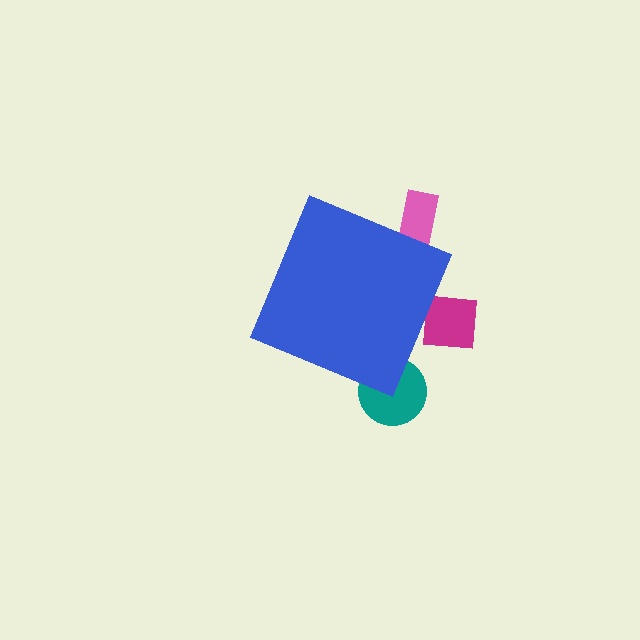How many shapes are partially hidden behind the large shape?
3 shapes are partially hidden.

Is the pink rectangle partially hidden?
Yes, the pink rectangle is partially hidden behind the blue diamond.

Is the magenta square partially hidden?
Yes, the magenta square is partially hidden behind the blue diamond.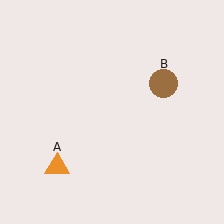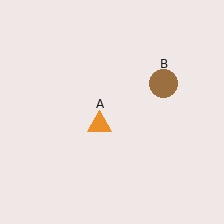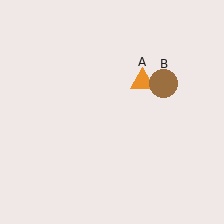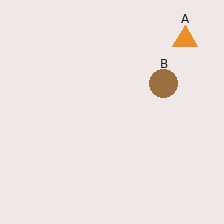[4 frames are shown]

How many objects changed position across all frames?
1 object changed position: orange triangle (object A).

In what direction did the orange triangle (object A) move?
The orange triangle (object A) moved up and to the right.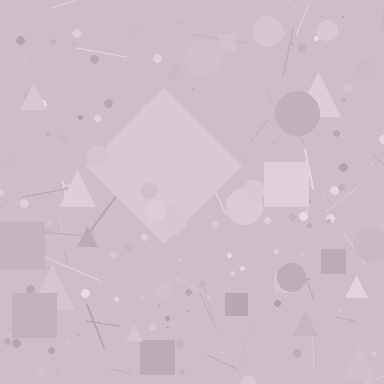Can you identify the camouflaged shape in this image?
The camouflaged shape is a diamond.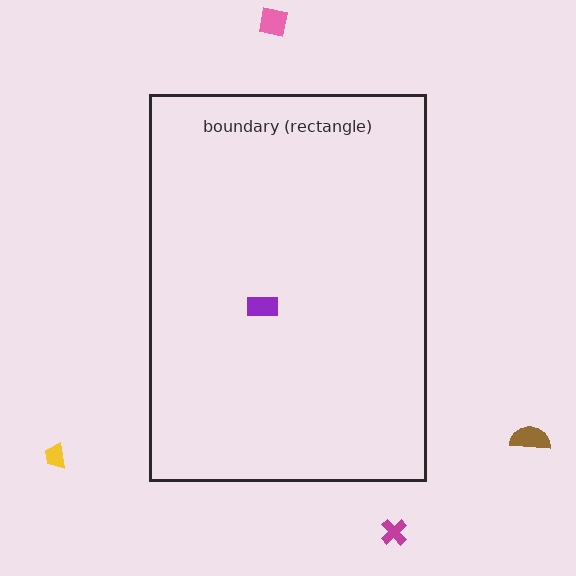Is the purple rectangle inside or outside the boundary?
Inside.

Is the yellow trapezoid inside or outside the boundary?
Outside.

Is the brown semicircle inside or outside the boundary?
Outside.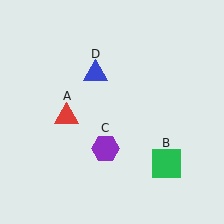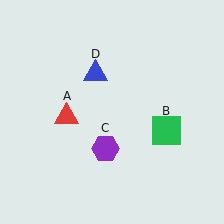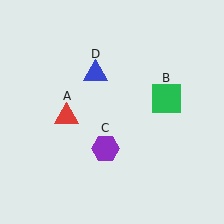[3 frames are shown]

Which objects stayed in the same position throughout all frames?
Red triangle (object A) and purple hexagon (object C) and blue triangle (object D) remained stationary.